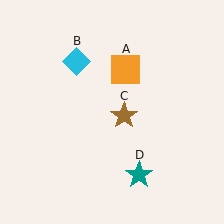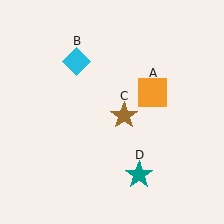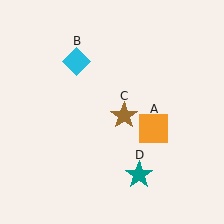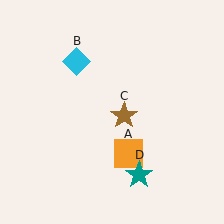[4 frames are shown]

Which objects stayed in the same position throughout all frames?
Cyan diamond (object B) and brown star (object C) and teal star (object D) remained stationary.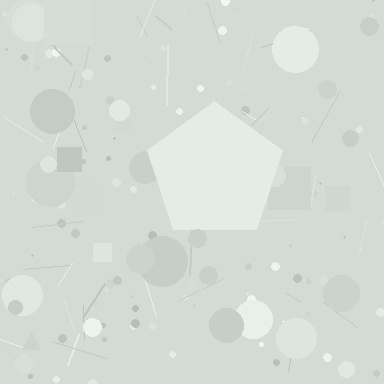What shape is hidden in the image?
A pentagon is hidden in the image.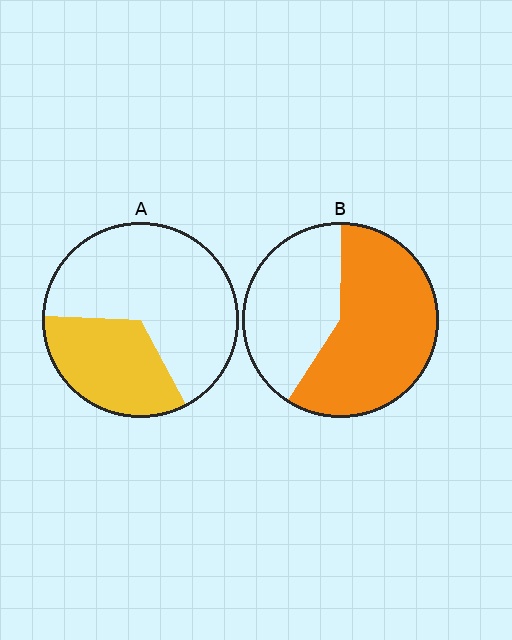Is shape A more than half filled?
No.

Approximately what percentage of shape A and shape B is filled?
A is approximately 35% and B is approximately 60%.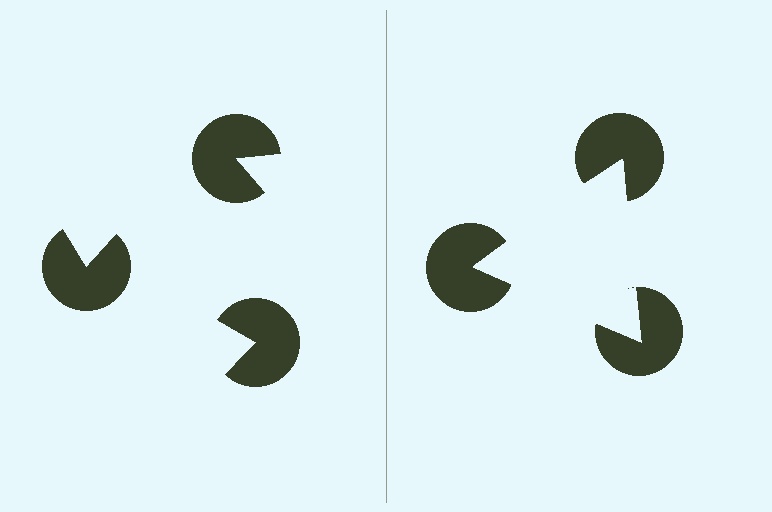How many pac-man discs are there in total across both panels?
6 — 3 on each side.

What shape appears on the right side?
An illusory triangle.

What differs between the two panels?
The pac-man discs are positioned identically on both sides; only the wedge orientations differ. On the right they align to a triangle; on the left they are misaligned.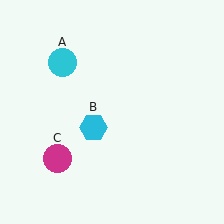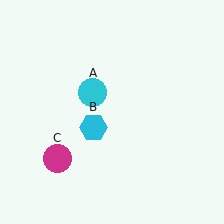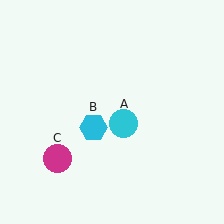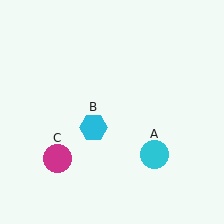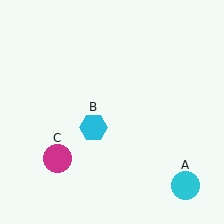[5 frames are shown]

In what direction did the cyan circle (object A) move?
The cyan circle (object A) moved down and to the right.